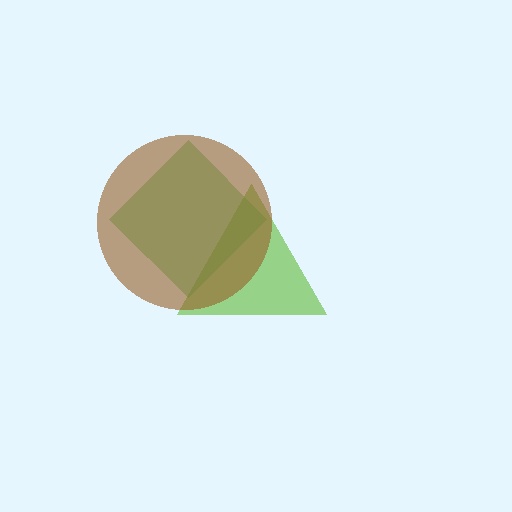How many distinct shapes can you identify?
There are 3 distinct shapes: a lime triangle, a green diamond, a brown circle.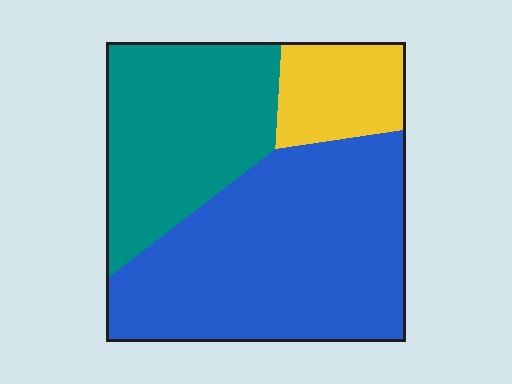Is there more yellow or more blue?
Blue.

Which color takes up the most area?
Blue, at roughly 55%.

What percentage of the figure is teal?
Teal covers about 35% of the figure.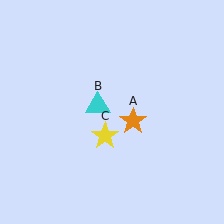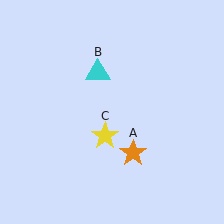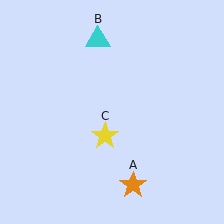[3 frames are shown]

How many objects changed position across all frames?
2 objects changed position: orange star (object A), cyan triangle (object B).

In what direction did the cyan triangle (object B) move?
The cyan triangle (object B) moved up.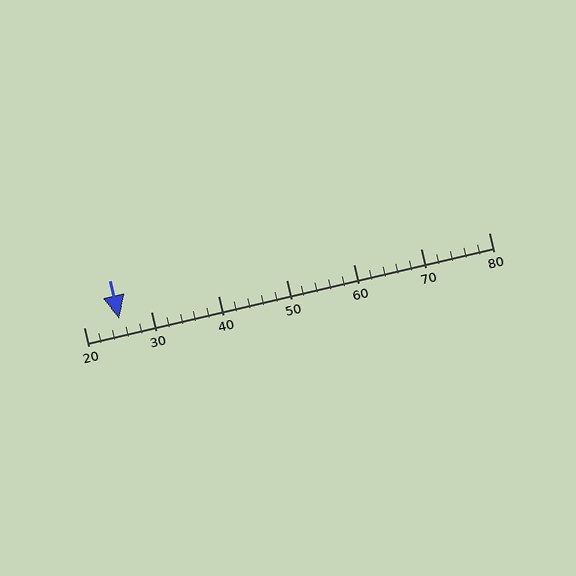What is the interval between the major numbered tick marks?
The major tick marks are spaced 10 units apart.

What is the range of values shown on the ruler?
The ruler shows values from 20 to 80.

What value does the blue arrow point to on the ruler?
The blue arrow points to approximately 25.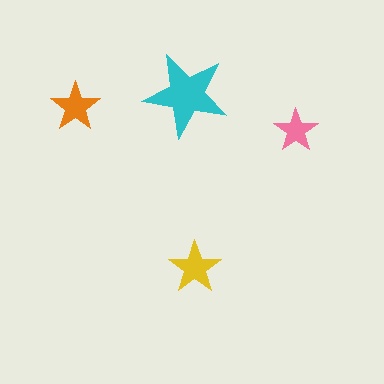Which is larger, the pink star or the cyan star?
The cyan one.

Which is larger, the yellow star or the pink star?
The yellow one.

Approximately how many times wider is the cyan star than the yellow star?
About 1.5 times wider.